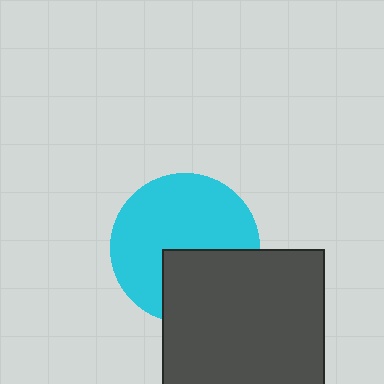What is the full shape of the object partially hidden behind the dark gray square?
The partially hidden object is a cyan circle.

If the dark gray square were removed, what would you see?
You would see the complete cyan circle.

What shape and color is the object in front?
The object in front is a dark gray square.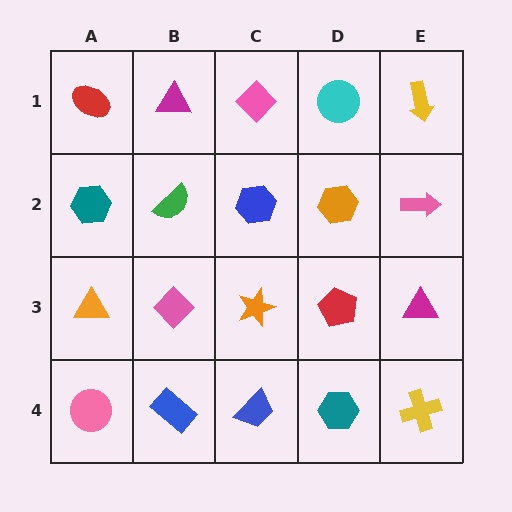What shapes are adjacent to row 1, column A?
A teal hexagon (row 2, column A), a magenta triangle (row 1, column B).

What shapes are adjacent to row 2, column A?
A red ellipse (row 1, column A), an orange triangle (row 3, column A), a green semicircle (row 2, column B).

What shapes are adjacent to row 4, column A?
An orange triangle (row 3, column A), a blue rectangle (row 4, column B).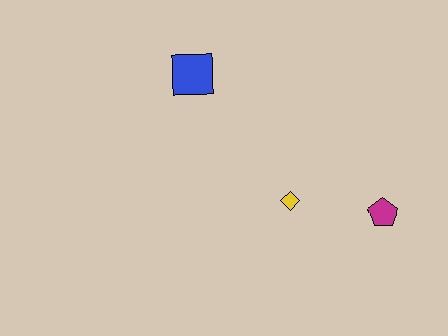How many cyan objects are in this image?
There are no cyan objects.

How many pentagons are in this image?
There is 1 pentagon.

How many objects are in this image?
There are 3 objects.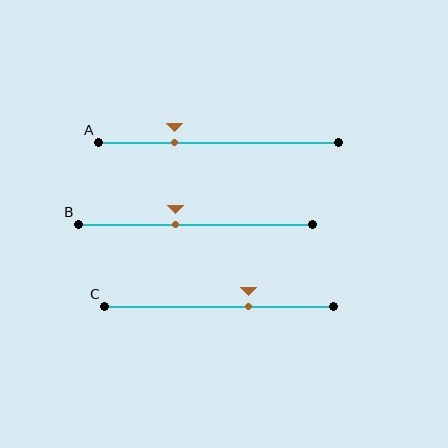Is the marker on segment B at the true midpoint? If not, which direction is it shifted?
No, the marker on segment B is shifted to the left by about 9% of the segment length.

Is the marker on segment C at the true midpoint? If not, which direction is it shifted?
No, the marker on segment C is shifted to the right by about 13% of the segment length.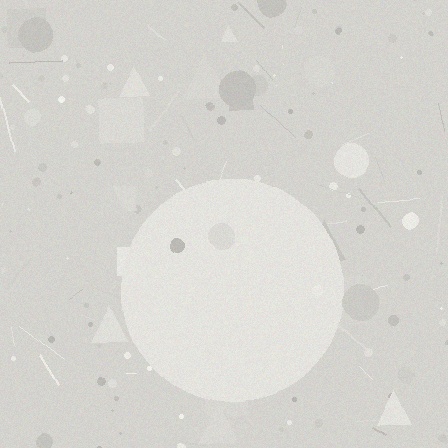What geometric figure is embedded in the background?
A circle is embedded in the background.